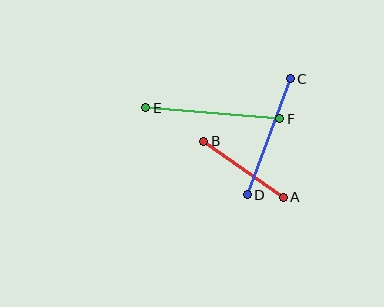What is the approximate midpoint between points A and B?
The midpoint is at approximately (244, 169) pixels.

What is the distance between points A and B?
The distance is approximately 97 pixels.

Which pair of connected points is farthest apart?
Points E and F are farthest apart.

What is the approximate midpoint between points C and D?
The midpoint is at approximately (269, 137) pixels.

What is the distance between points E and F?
The distance is approximately 134 pixels.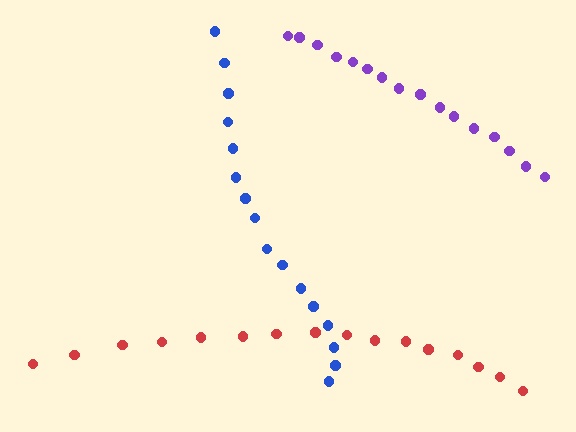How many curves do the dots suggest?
There are 3 distinct paths.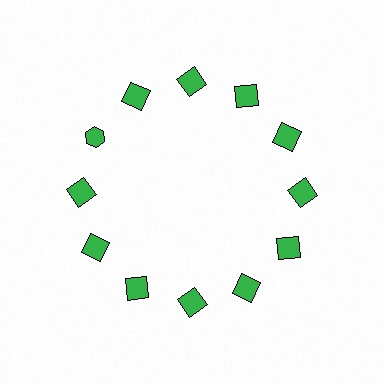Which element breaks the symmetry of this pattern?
The green hexagon at roughly the 10 o'clock position breaks the symmetry. All other shapes are green squares.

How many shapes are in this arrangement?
There are 12 shapes arranged in a ring pattern.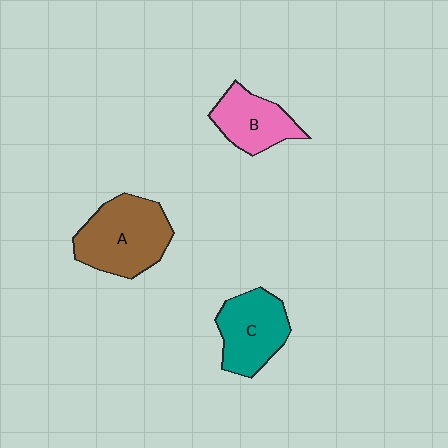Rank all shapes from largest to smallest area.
From largest to smallest: A (brown), C (teal), B (pink).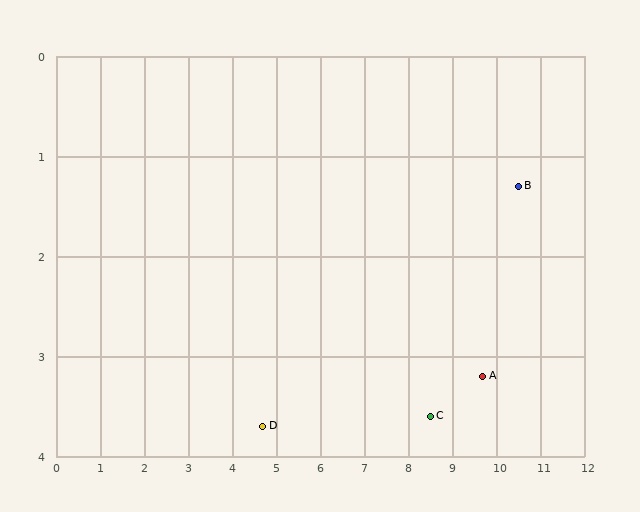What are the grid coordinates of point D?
Point D is at approximately (4.7, 3.7).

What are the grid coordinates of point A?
Point A is at approximately (9.7, 3.2).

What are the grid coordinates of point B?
Point B is at approximately (10.5, 1.3).